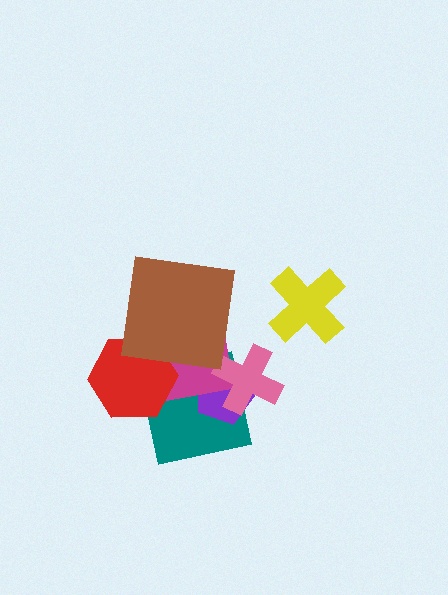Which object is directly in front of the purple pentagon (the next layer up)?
The magenta rectangle is directly in front of the purple pentagon.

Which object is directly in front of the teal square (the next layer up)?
The purple pentagon is directly in front of the teal square.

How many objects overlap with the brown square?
2 objects overlap with the brown square.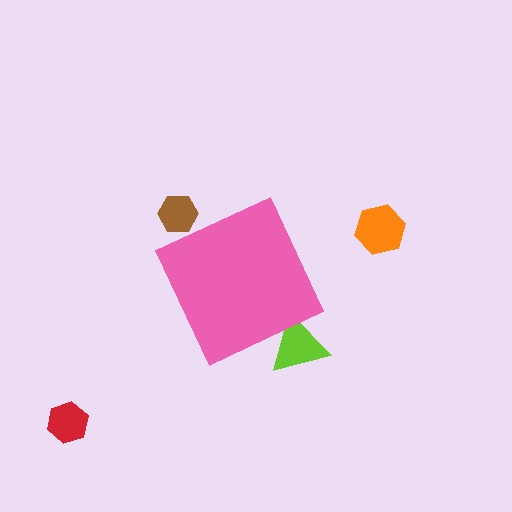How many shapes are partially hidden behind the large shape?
2 shapes are partially hidden.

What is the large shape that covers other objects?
A pink diamond.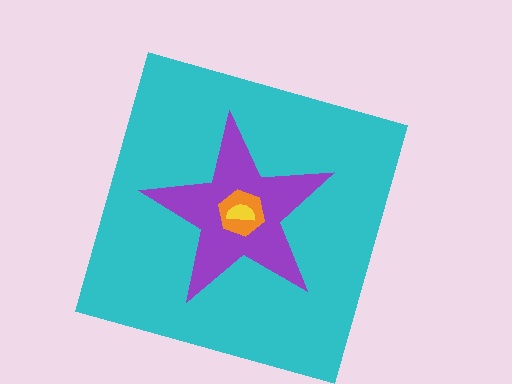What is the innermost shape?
The yellow semicircle.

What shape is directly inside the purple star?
The orange hexagon.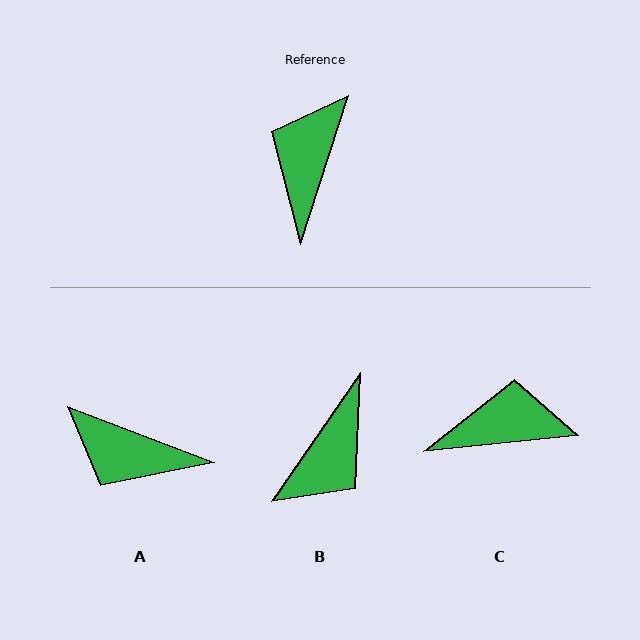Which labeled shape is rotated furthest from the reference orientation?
B, about 164 degrees away.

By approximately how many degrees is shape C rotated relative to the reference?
Approximately 66 degrees clockwise.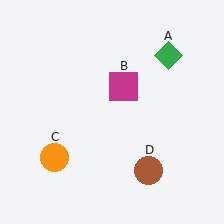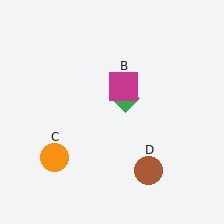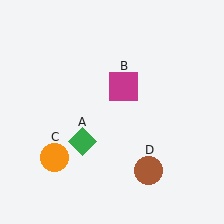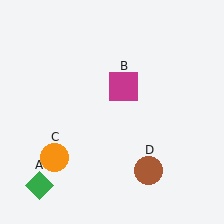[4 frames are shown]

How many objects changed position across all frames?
1 object changed position: green diamond (object A).